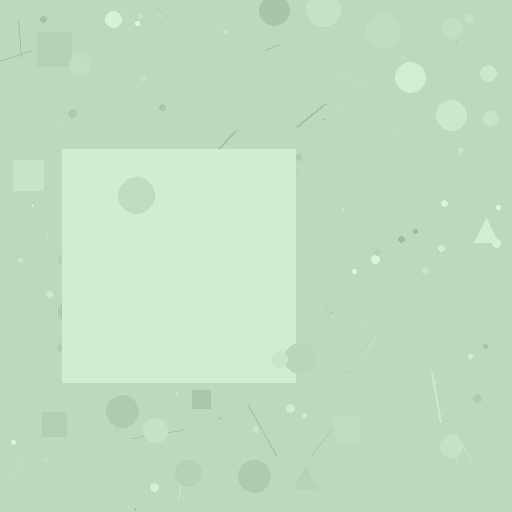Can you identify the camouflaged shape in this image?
The camouflaged shape is a square.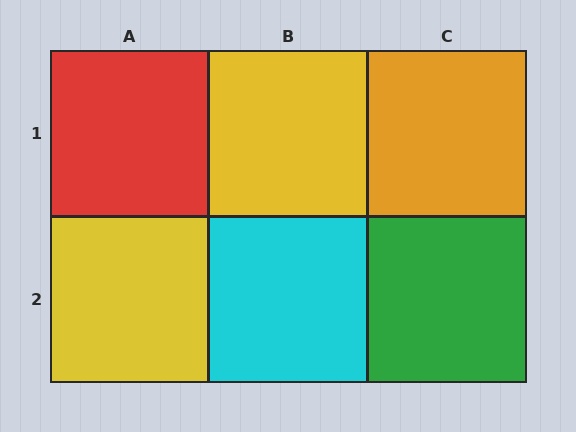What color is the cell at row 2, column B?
Cyan.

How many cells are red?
1 cell is red.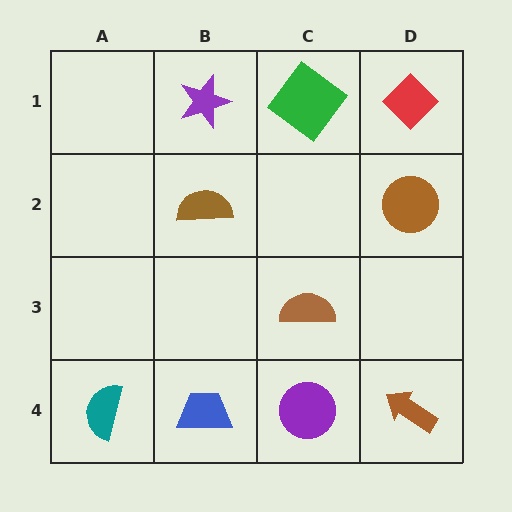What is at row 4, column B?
A blue trapezoid.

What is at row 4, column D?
A brown arrow.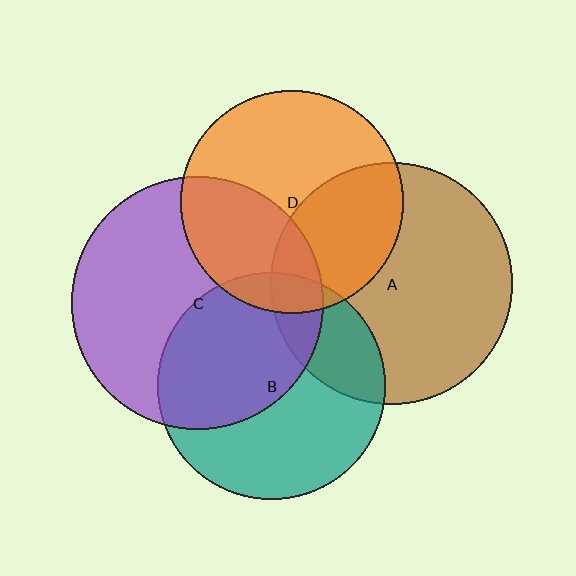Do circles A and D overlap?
Yes.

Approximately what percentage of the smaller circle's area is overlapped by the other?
Approximately 35%.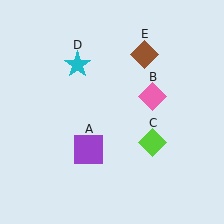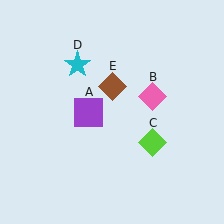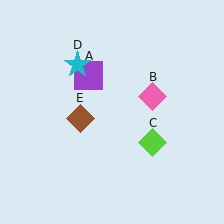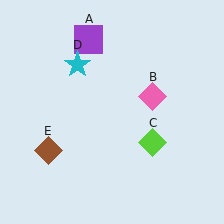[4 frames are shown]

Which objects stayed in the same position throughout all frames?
Pink diamond (object B) and lime diamond (object C) and cyan star (object D) remained stationary.